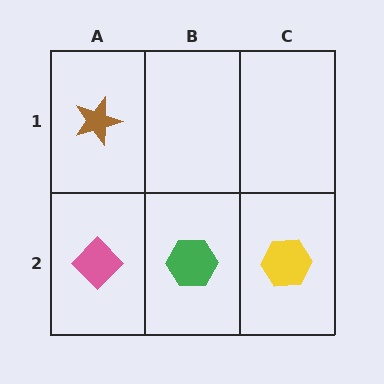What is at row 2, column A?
A pink diamond.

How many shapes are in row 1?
1 shape.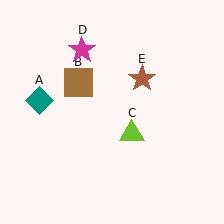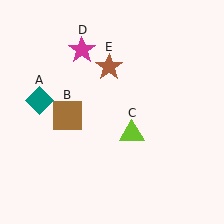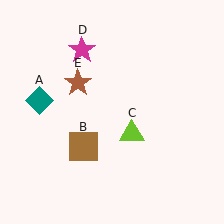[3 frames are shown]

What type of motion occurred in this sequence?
The brown square (object B), brown star (object E) rotated counterclockwise around the center of the scene.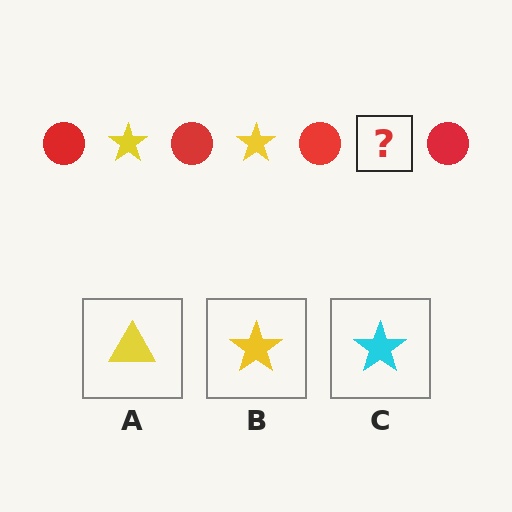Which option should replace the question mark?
Option B.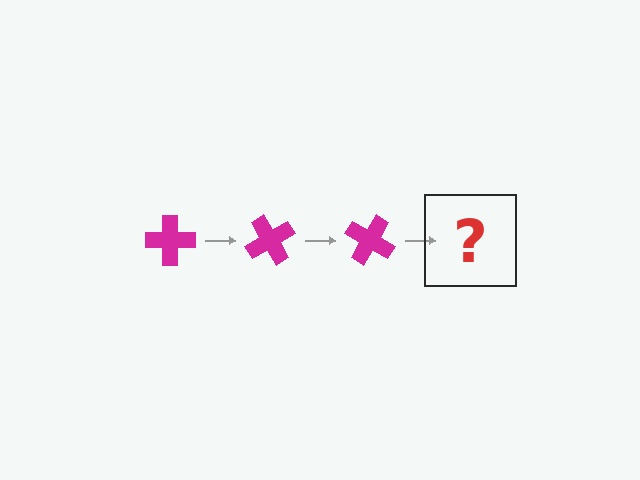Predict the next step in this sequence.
The next step is a magenta cross rotated 180 degrees.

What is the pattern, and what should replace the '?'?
The pattern is that the cross rotates 60 degrees each step. The '?' should be a magenta cross rotated 180 degrees.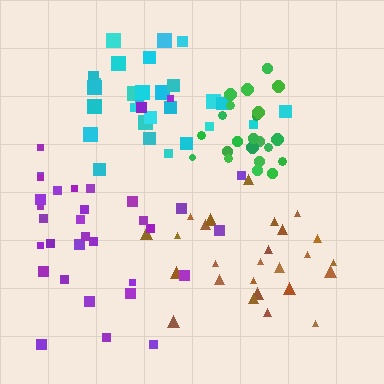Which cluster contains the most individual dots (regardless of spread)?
Purple (33).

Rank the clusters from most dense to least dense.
green, cyan, brown, purple.